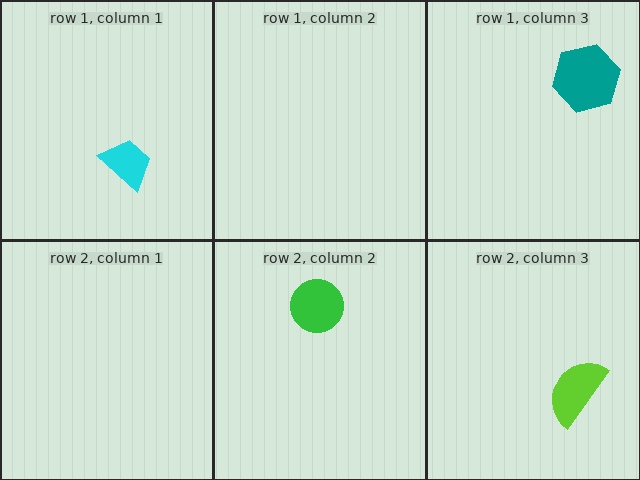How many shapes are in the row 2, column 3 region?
1.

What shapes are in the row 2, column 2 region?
The green circle.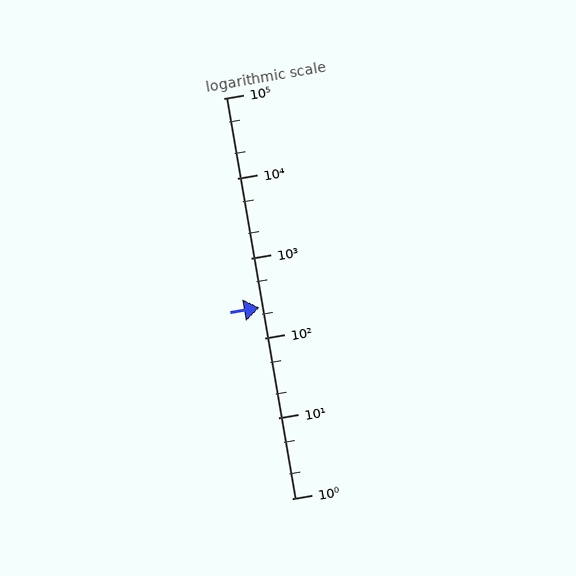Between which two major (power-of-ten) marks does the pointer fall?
The pointer is between 100 and 1000.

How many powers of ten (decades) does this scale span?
The scale spans 5 decades, from 1 to 100000.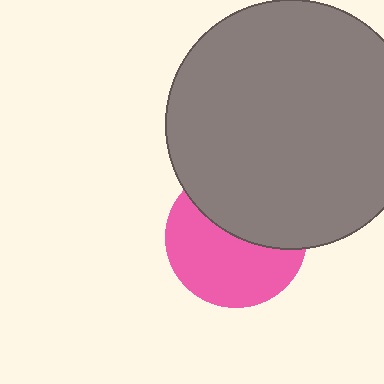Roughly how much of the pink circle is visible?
About half of it is visible (roughly 56%).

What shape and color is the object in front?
The object in front is a gray circle.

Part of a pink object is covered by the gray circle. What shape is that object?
It is a circle.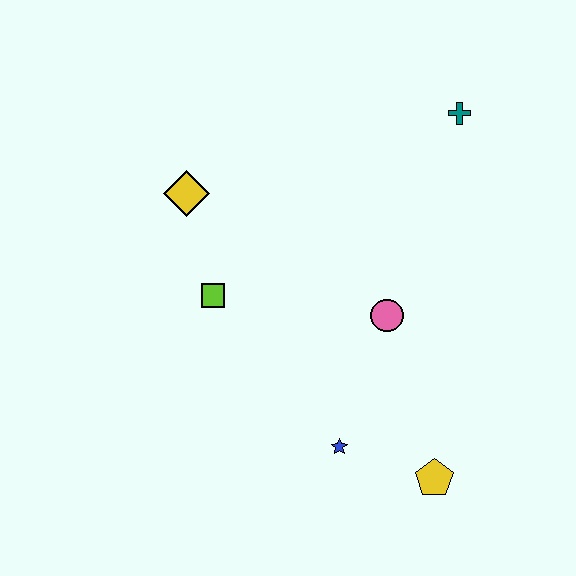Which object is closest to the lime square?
The yellow diamond is closest to the lime square.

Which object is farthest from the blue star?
The teal cross is farthest from the blue star.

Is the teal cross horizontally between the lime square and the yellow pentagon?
No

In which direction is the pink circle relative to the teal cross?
The pink circle is below the teal cross.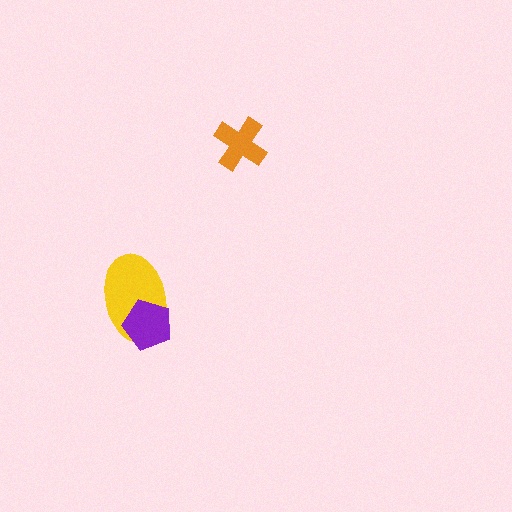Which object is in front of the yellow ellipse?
The purple pentagon is in front of the yellow ellipse.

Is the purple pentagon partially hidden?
No, no other shape covers it.